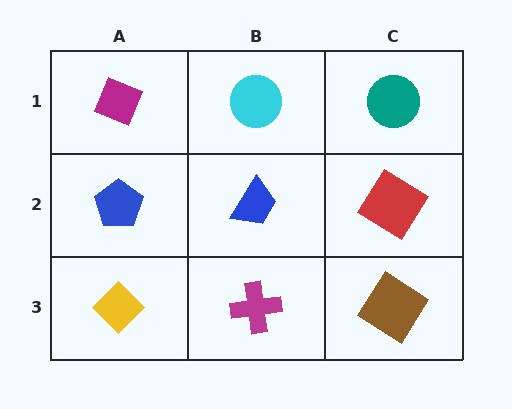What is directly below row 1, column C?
A red diamond.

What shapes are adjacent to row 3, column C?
A red diamond (row 2, column C), a magenta cross (row 3, column B).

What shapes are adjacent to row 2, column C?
A teal circle (row 1, column C), a brown diamond (row 3, column C), a blue trapezoid (row 2, column B).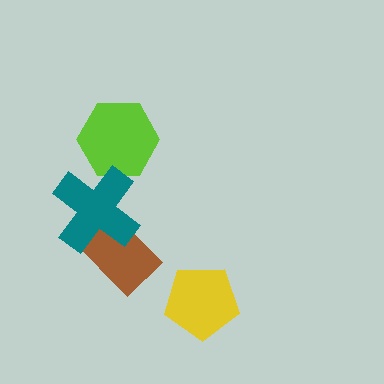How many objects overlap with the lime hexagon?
1 object overlaps with the lime hexagon.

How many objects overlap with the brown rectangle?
1 object overlaps with the brown rectangle.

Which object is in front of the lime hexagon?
The teal cross is in front of the lime hexagon.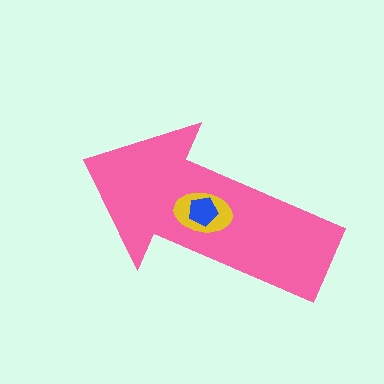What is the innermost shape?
The blue pentagon.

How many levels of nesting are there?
3.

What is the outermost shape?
The pink arrow.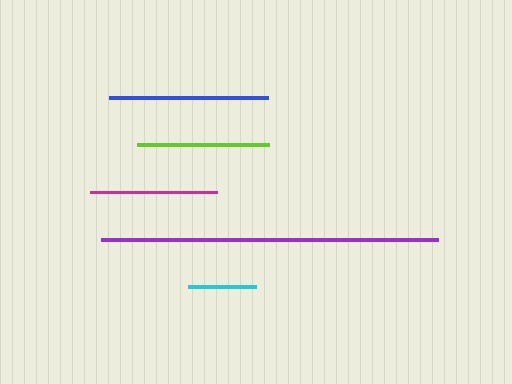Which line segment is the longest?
The purple line is the longest at approximately 337 pixels.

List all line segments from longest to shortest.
From longest to shortest: purple, blue, lime, magenta, cyan.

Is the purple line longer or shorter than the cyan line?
The purple line is longer than the cyan line.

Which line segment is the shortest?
The cyan line is the shortest at approximately 68 pixels.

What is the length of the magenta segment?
The magenta segment is approximately 128 pixels long.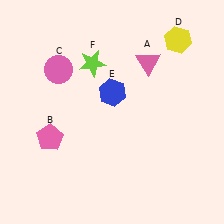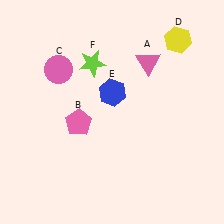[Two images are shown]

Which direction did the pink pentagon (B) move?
The pink pentagon (B) moved right.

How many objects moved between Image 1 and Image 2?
1 object moved between the two images.